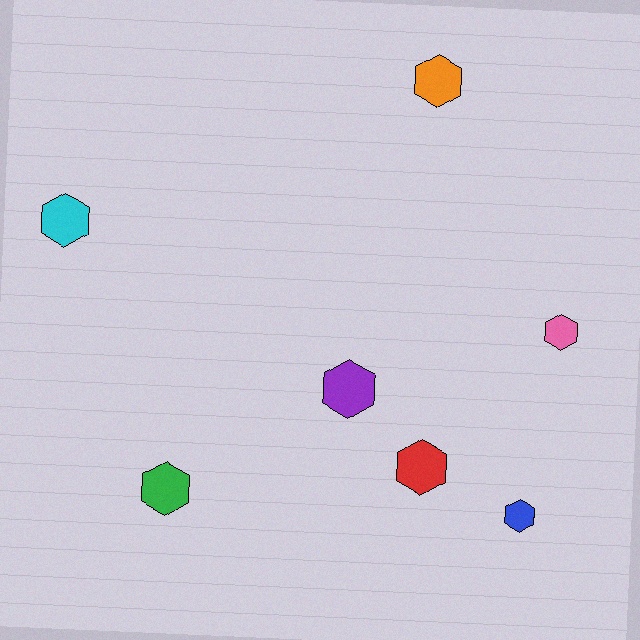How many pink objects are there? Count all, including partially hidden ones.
There is 1 pink object.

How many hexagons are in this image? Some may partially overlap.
There are 7 hexagons.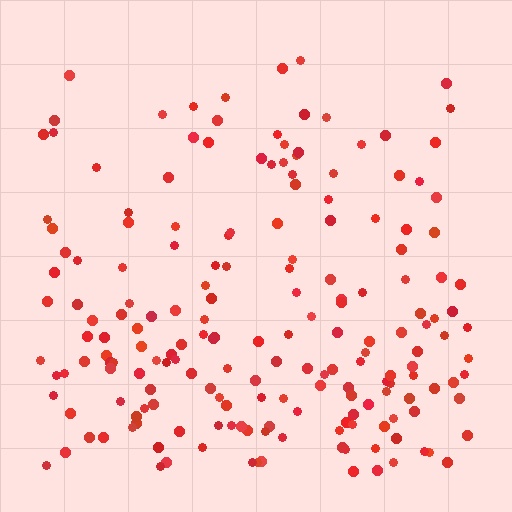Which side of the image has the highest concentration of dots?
The bottom.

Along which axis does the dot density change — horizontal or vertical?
Vertical.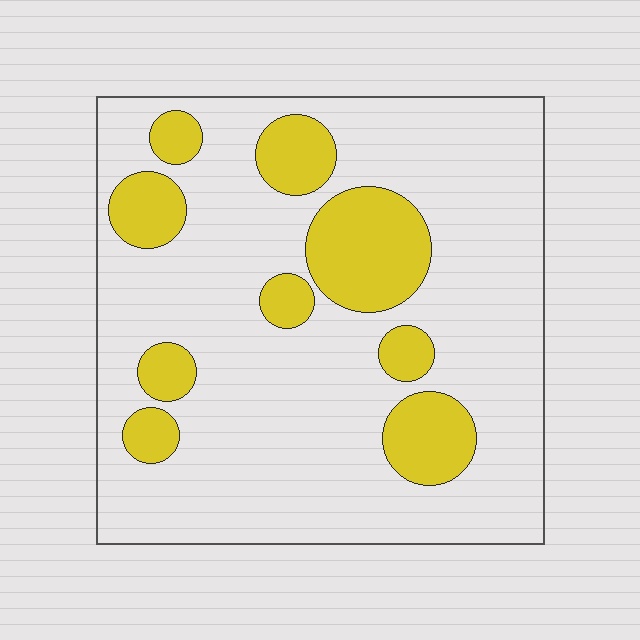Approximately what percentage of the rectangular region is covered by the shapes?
Approximately 20%.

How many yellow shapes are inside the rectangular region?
9.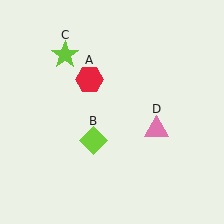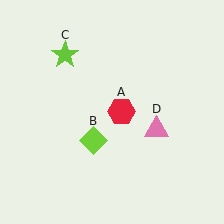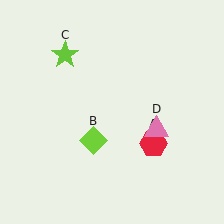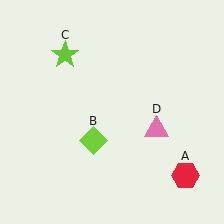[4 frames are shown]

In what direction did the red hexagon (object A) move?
The red hexagon (object A) moved down and to the right.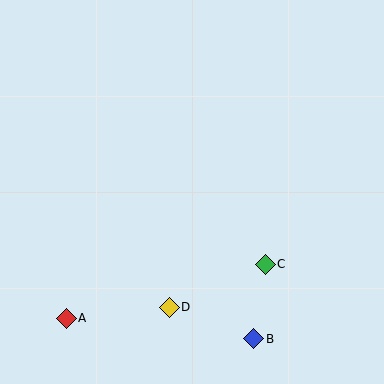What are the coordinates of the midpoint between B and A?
The midpoint between B and A is at (160, 329).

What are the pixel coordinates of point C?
Point C is at (265, 264).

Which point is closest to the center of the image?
Point C at (265, 264) is closest to the center.